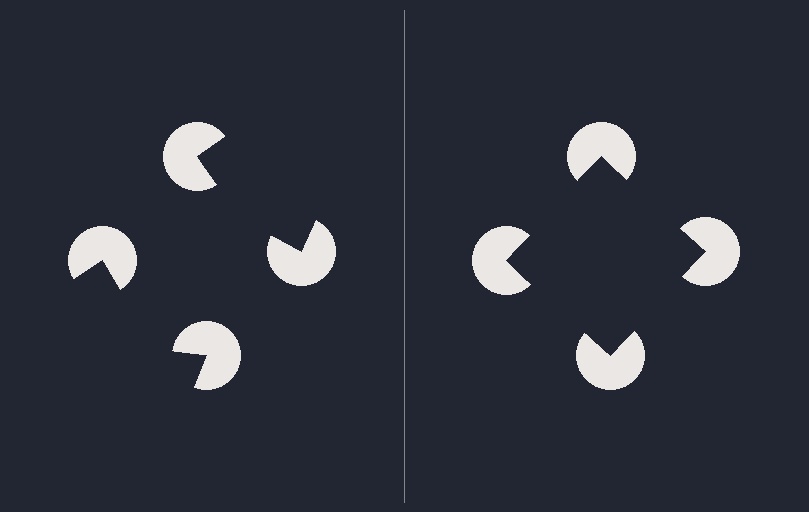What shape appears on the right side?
An illusory square.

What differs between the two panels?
The pac-man discs are positioned identically on both sides; only the wedge orientations differ. On the right they align to a square; on the left they are misaligned.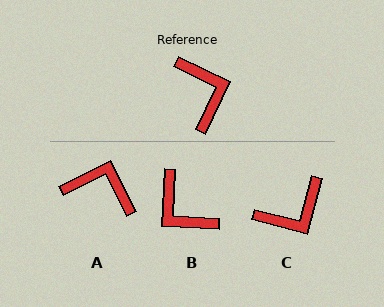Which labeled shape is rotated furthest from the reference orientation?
B, about 158 degrees away.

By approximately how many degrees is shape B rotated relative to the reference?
Approximately 158 degrees clockwise.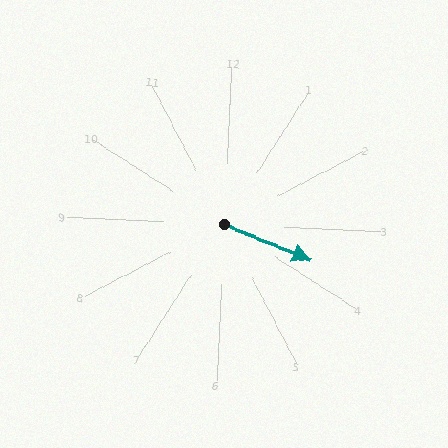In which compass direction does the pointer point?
East.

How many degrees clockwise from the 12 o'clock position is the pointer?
Approximately 110 degrees.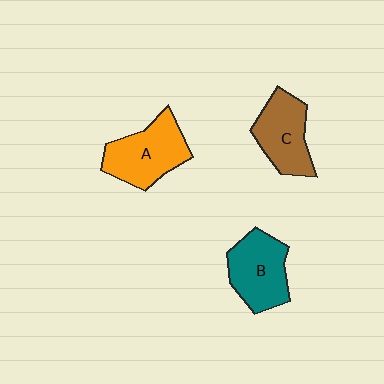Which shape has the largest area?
Shape A (orange).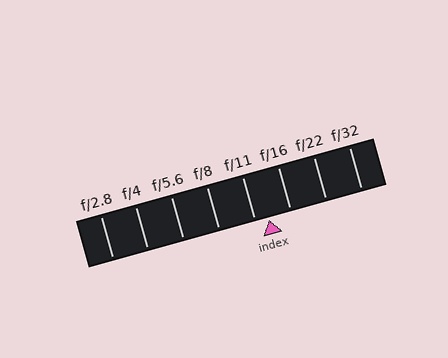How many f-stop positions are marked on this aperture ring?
There are 8 f-stop positions marked.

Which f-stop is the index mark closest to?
The index mark is closest to f/11.